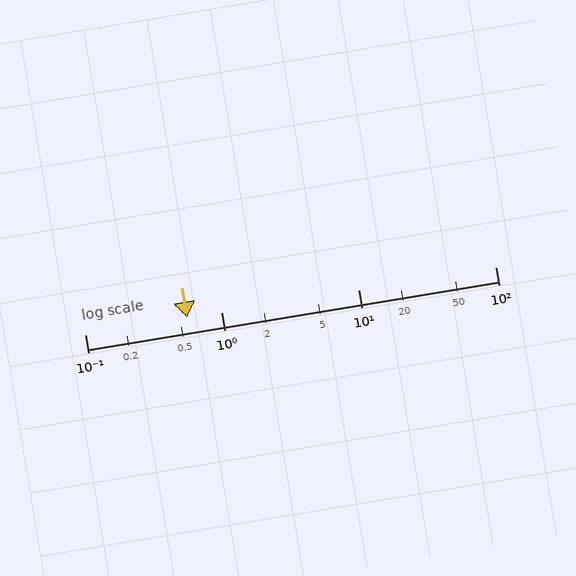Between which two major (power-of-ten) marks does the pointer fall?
The pointer is between 0.1 and 1.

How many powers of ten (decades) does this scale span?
The scale spans 3 decades, from 0.1 to 100.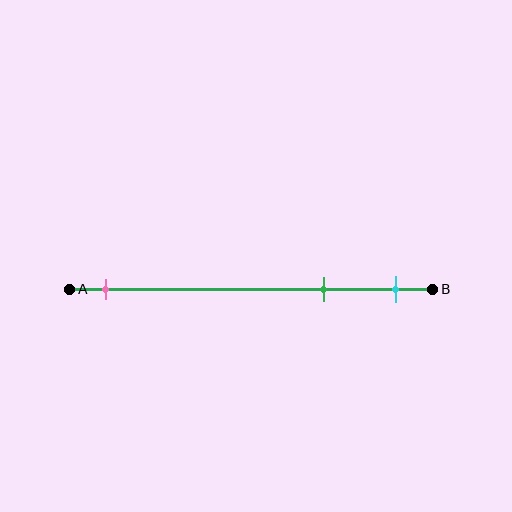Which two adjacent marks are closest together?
The green and cyan marks are the closest adjacent pair.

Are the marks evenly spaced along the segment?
No, the marks are not evenly spaced.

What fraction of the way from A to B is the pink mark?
The pink mark is approximately 10% (0.1) of the way from A to B.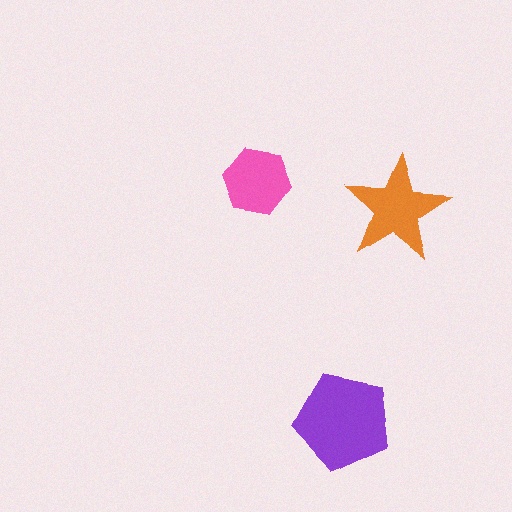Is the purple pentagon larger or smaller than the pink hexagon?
Larger.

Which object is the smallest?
The pink hexagon.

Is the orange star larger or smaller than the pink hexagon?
Larger.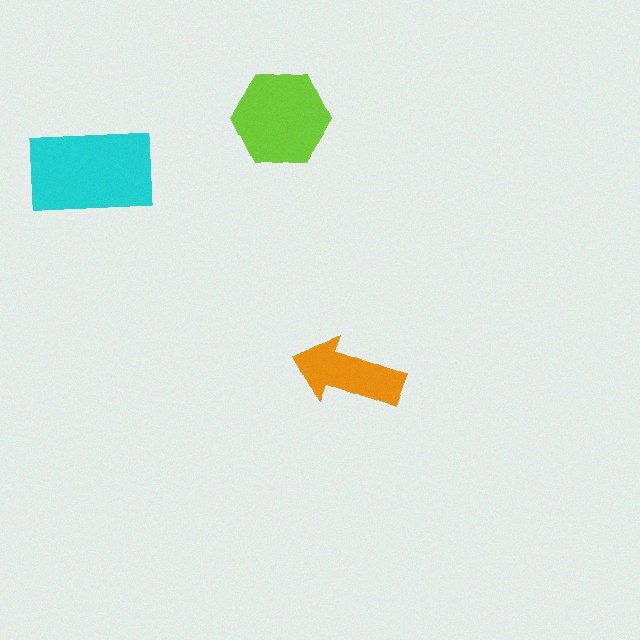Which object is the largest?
The cyan rectangle.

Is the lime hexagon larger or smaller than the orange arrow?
Larger.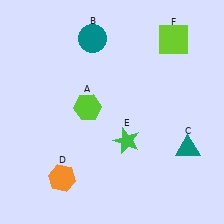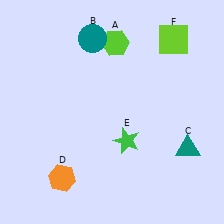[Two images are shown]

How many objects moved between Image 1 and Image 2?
1 object moved between the two images.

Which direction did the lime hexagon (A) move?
The lime hexagon (A) moved up.